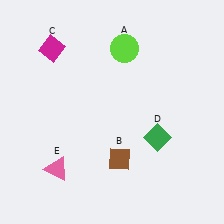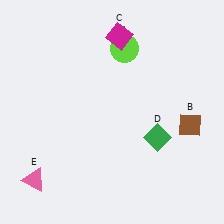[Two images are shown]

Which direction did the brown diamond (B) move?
The brown diamond (B) moved right.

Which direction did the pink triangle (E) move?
The pink triangle (E) moved left.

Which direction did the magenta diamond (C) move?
The magenta diamond (C) moved right.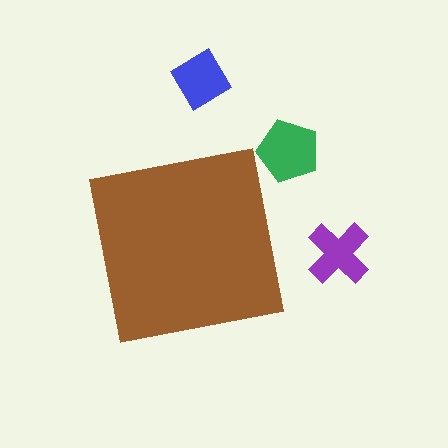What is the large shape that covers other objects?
A brown square.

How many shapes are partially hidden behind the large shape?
0 shapes are partially hidden.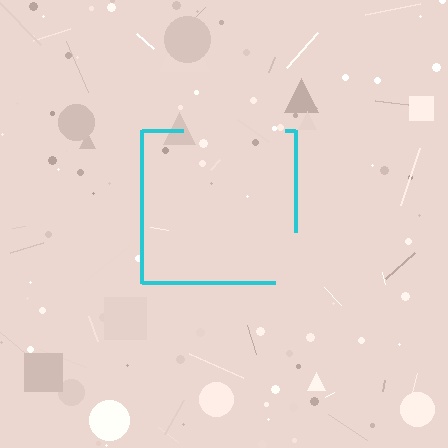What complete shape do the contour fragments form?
The contour fragments form a square.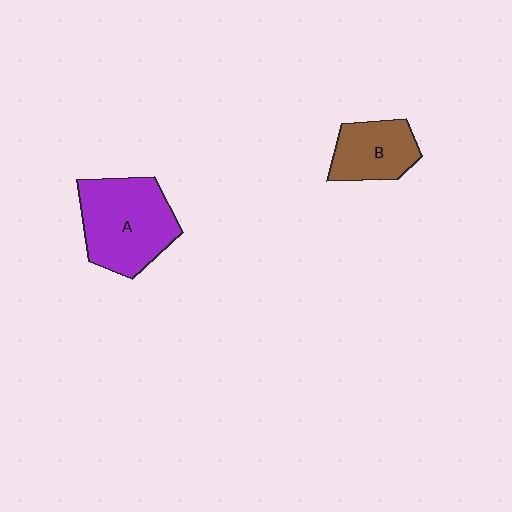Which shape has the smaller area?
Shape B (brown).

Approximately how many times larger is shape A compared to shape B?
Approximately 1.7 times.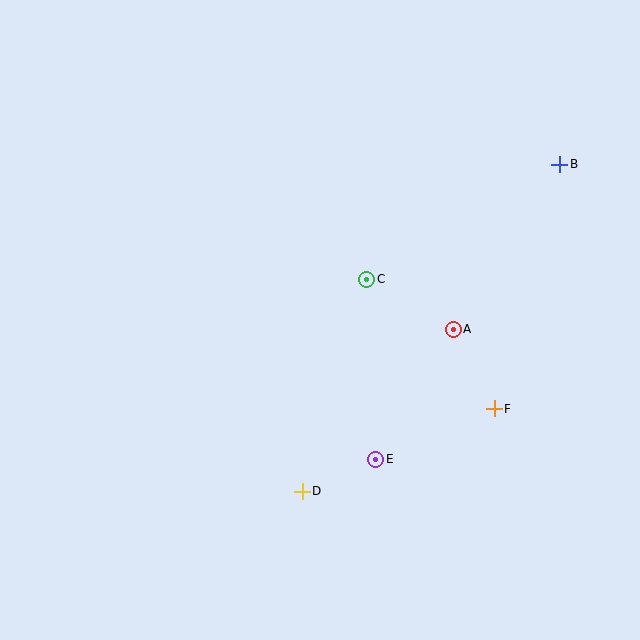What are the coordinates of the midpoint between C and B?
The midpoint between C and B is at (463, 222).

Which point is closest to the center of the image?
Point C at (367, 279) is closest to the center.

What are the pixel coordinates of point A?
Point A is at (453, 329).